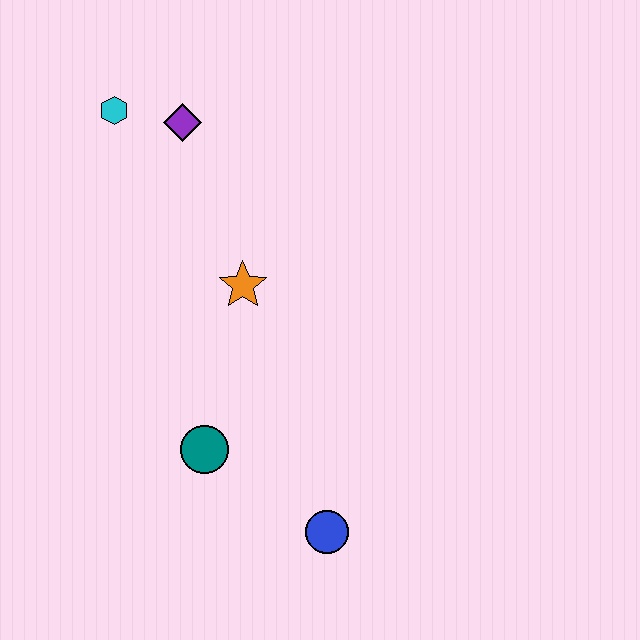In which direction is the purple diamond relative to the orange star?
The purple diamond is above the orange star.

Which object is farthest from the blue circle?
The cyan hexagon is farthest from the blue circle.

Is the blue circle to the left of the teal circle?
No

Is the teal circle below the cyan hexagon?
Yes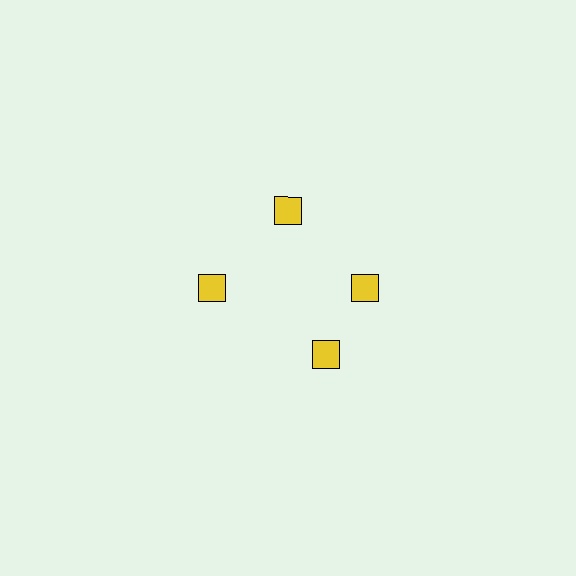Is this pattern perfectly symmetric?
No. The 4 yellow squares are arranged in a ring, but one element near the 6 o'clock position is rotated out of alignment along the ring, breaking the 4-fold rotational symmetry.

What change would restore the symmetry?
The symmetry would be restored by rotating it back into even spacing with its neighbors so that all 4 squares sit at equal angles and equal distance from the center.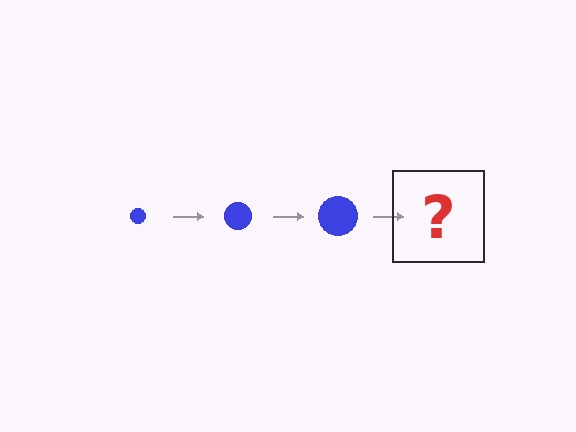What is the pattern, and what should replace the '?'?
The pattern is that the circle gets progressively larger each step. The '?' should be a blue circle, larger than the previous one.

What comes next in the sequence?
The next element should be a blue circle, larger than the previous one.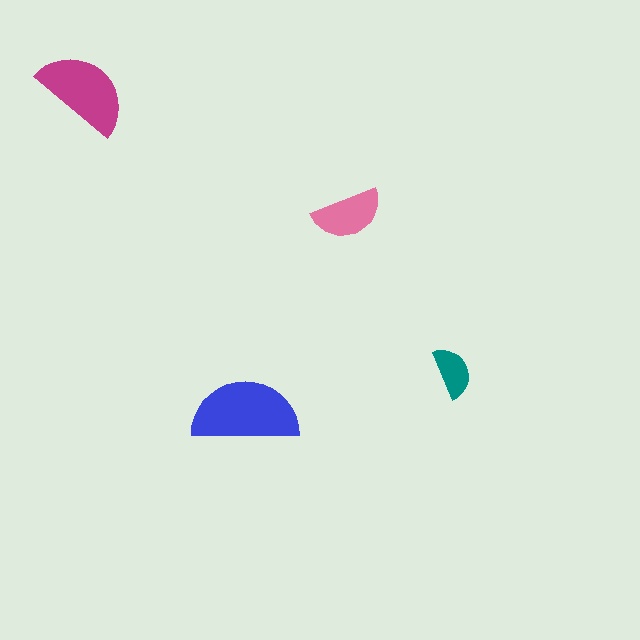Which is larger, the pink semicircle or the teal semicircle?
The pink one.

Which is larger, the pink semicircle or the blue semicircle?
The blue one.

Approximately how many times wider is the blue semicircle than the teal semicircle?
About 2 times wider.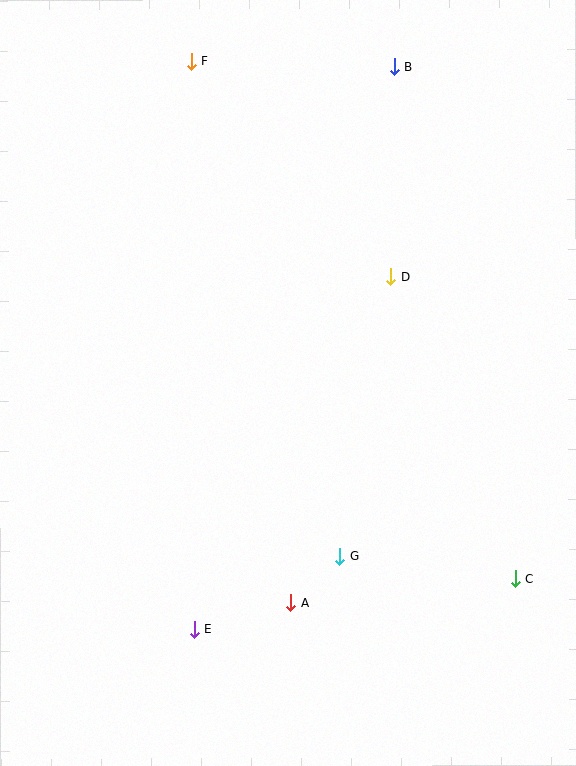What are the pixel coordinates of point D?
Point D is at (391, 276).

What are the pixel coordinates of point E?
Point E is at (194, 630).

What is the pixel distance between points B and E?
The distance between B and E is 598 pixels.